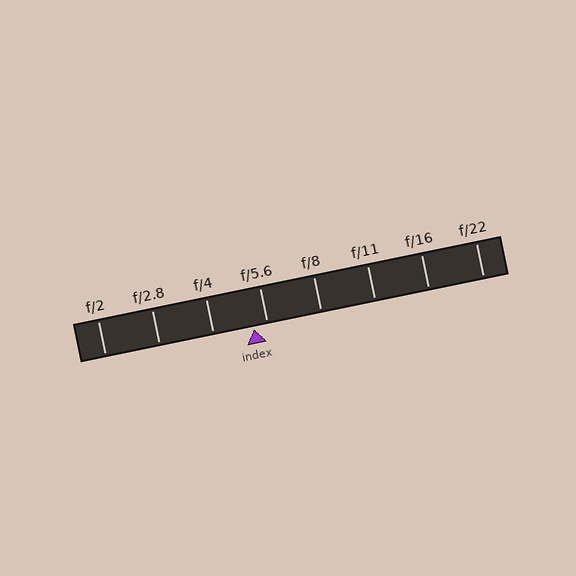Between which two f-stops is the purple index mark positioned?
The index mark is between f/4 and f/5.6.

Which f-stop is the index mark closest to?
The index mark is closest to f/5.6.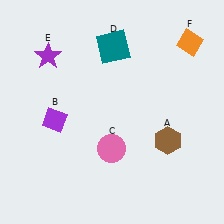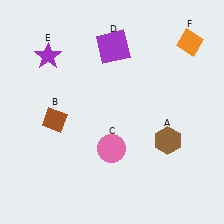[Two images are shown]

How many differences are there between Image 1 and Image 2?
There are 2 differences between the two images.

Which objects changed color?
B changed from purple to brown. D changed from teal to purple.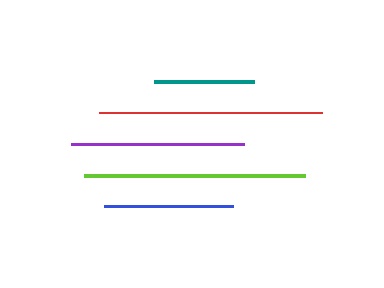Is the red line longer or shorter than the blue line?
The red line is longer than the blue line.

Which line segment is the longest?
The red line is the longest at approximately 223 pixels.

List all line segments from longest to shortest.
From longest to shortest: red, lime, purple, blue, teal.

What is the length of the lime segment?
The lime segment is approximately 221 pixels long.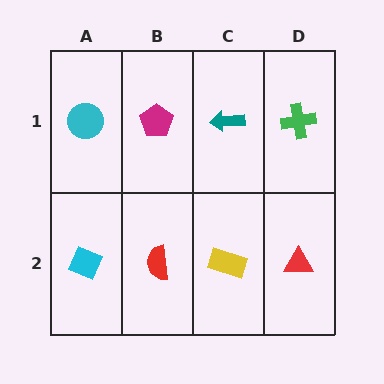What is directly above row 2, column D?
A green cross.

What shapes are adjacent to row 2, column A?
A cyan circle (row 1, column A), a red semicircle (row 2, column B).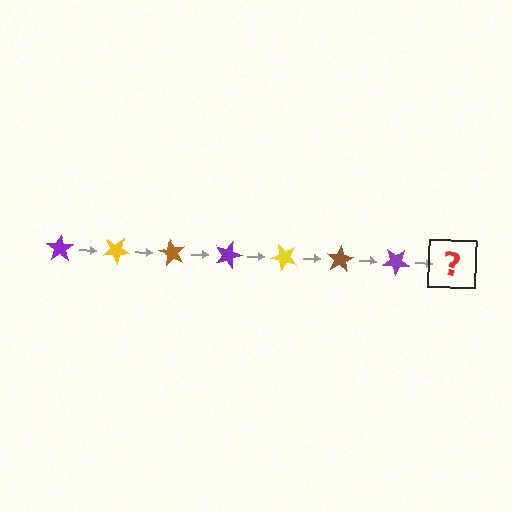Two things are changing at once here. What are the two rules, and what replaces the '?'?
The two rules are that it rotates 30 degrees each step and the color cycles through purple, yellow, and brown. The '?' should be a yellow star, rotated 210 degrees from the start.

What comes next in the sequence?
The next element should be a yellow star, rotated 210 degrees from the start.